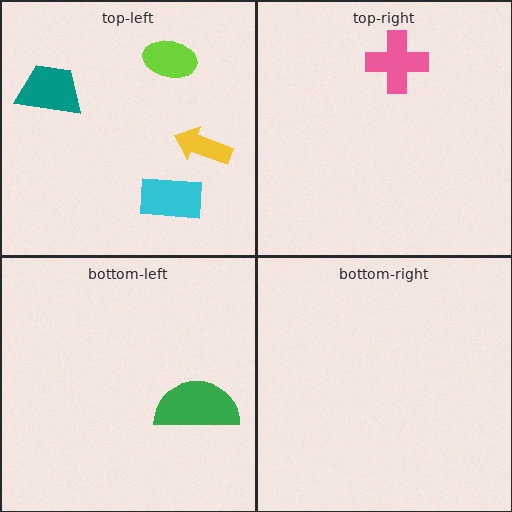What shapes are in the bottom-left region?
The green semicircle.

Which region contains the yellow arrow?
The top-left region.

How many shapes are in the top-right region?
1.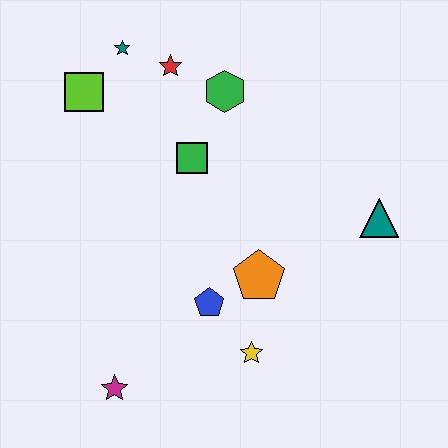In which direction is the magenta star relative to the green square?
The magenta star is below the green square.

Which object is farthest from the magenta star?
The teal star is farthest from the magenta star.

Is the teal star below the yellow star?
No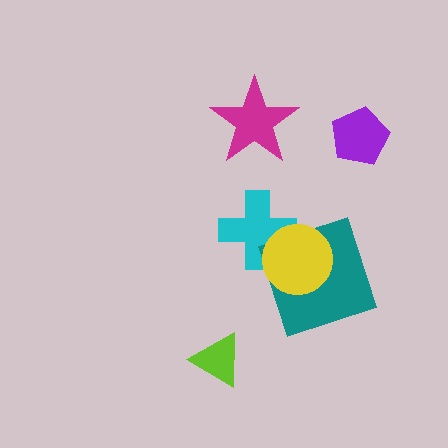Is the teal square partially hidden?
Yes, it is partially covered by another shape.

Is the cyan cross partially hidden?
Yes, it is partially covered by another shape.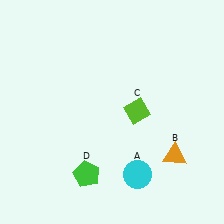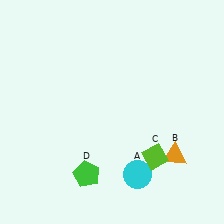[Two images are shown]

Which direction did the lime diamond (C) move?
The lime diamond (C) moved down.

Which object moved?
The lime diamond (C) moved down.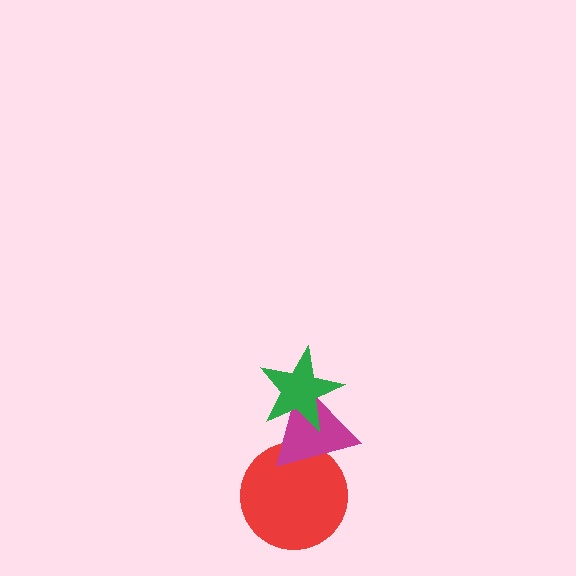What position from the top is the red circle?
The red circle is 3rd from the top.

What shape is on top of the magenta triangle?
The green star is on top of the magenta triangle.